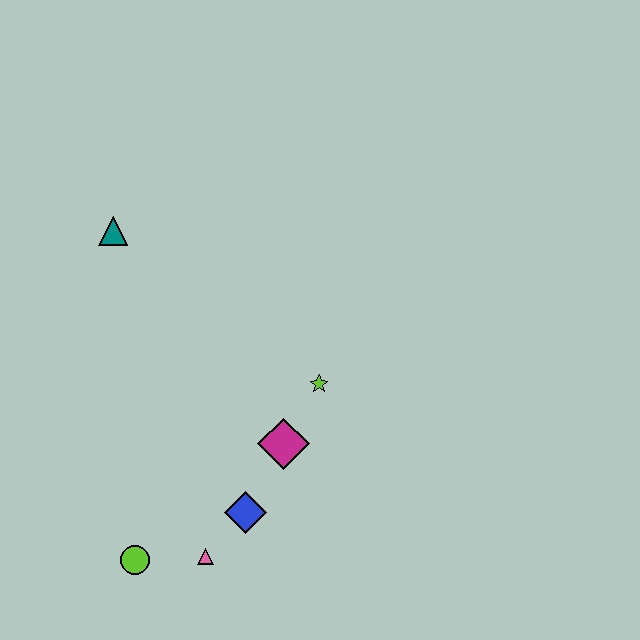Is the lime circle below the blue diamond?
Yes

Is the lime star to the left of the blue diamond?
No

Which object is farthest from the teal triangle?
The pink triangle is farthest from the teal triangle.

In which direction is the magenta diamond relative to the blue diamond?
The magenta diamond is above the blue diamond.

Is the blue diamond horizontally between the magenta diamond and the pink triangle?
Yes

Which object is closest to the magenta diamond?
The lime star is closest to the magenta diamond.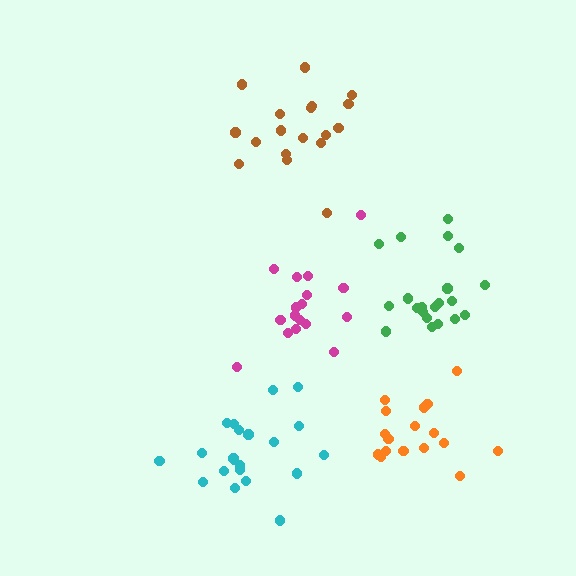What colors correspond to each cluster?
The clusters are colored: magenta, cyan, brown, orange, green.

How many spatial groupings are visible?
There are 5 spatial groupings.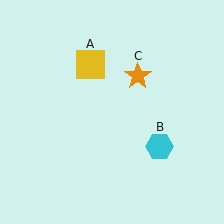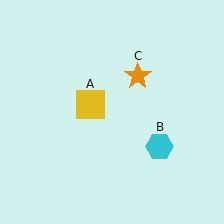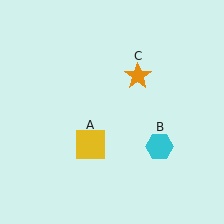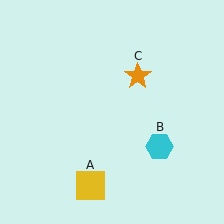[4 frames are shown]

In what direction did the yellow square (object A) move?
The yellow square (object A) moved down.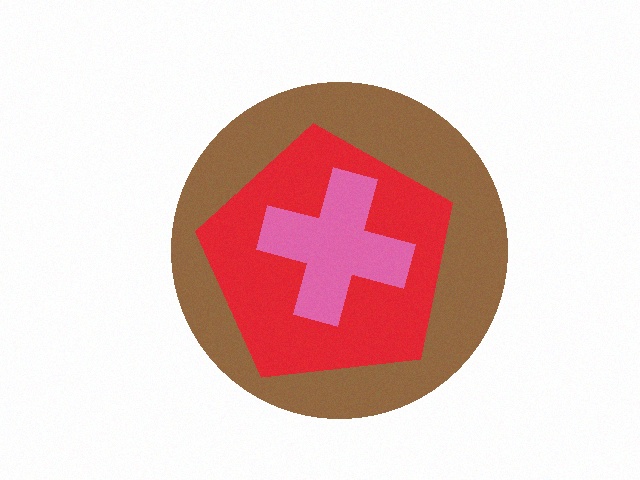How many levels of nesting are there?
3.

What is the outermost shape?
The brown circle.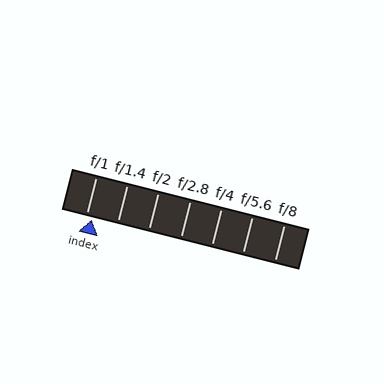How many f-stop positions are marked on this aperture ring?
There are 7 f-stop positions marked.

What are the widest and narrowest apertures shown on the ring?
The widest aperture shown is f/1 and the narrowest is f/8.